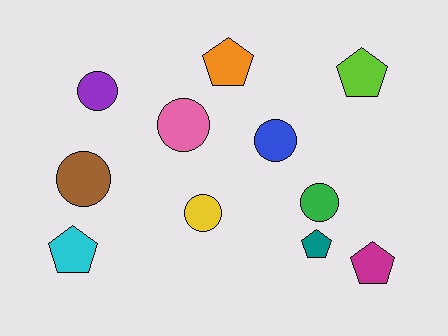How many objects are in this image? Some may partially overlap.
There are 11 objects.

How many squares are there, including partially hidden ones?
There are no squares.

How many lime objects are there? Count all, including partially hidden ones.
There is 1 lime object.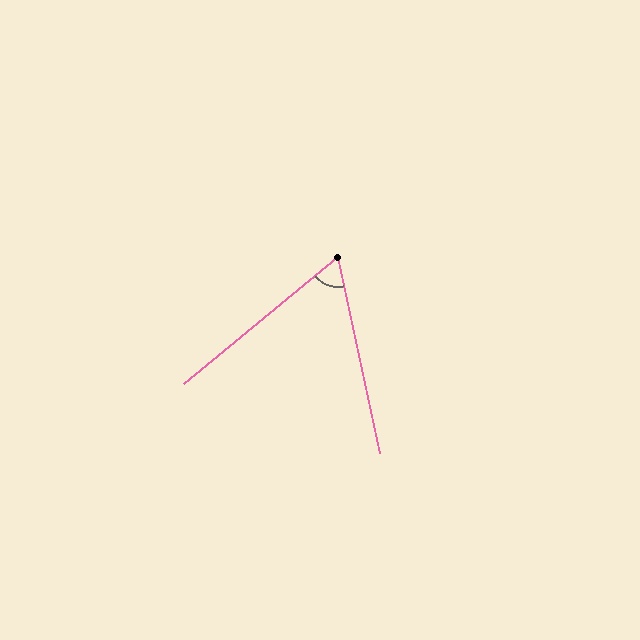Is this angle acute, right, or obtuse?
It is acute.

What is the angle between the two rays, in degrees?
Approximately 63 degrees.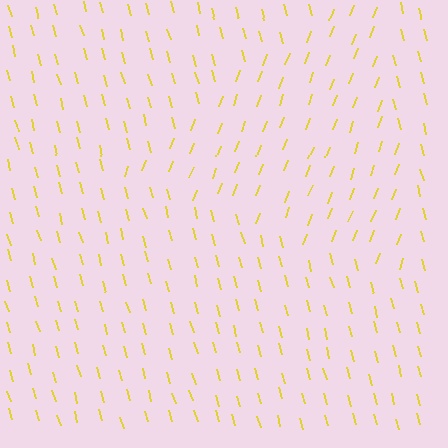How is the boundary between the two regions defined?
The boundary is defined purely by a change in line orientation (approximately 36 degrees difference). All lines are the same color and thickness.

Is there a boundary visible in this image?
Yes, there is a texture boundary formed by a change in line orientation.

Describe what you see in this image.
The image is filled with small yellow line segments. A triangle region in the image has lines oriented differently from the surrounding lines, creating a visible texture boundary.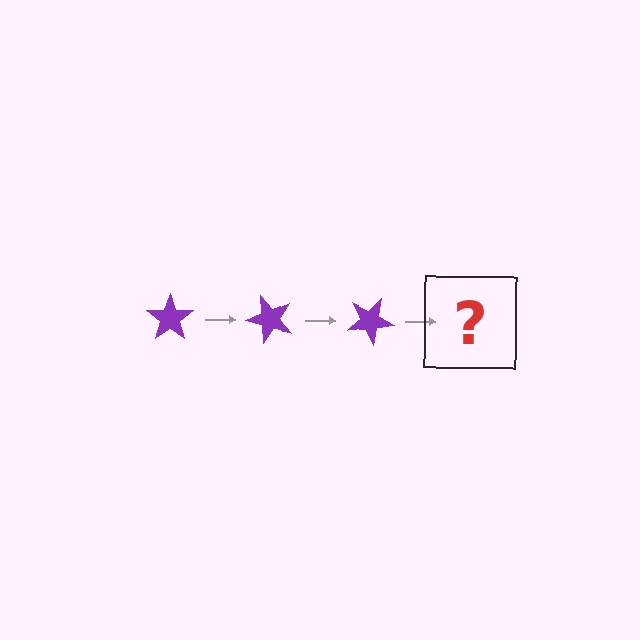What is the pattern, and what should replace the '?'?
The pattern is that the star rotates 50 degrees each step. The '?' should be a purple star rotated 150 degrees.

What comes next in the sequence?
The next element should be a purple star rotated 150 degrees.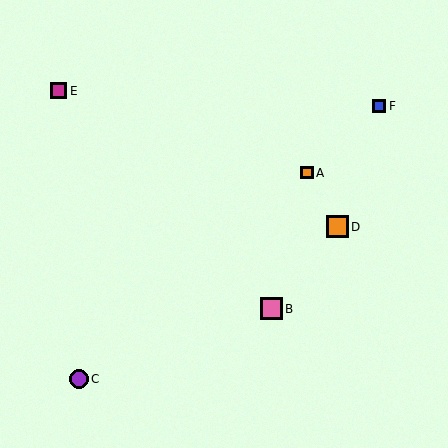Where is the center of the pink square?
The center of the pink square is at (271, 309).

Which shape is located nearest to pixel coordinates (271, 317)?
The pink square (labeled B) at (271, 309) is nearest to that location.